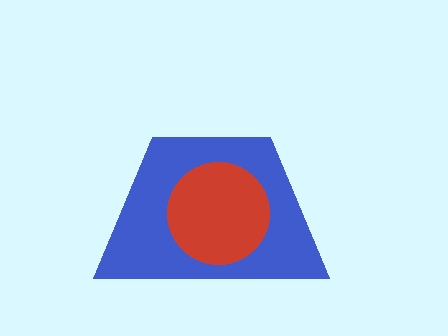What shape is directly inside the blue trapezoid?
The red circle.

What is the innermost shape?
The red circle.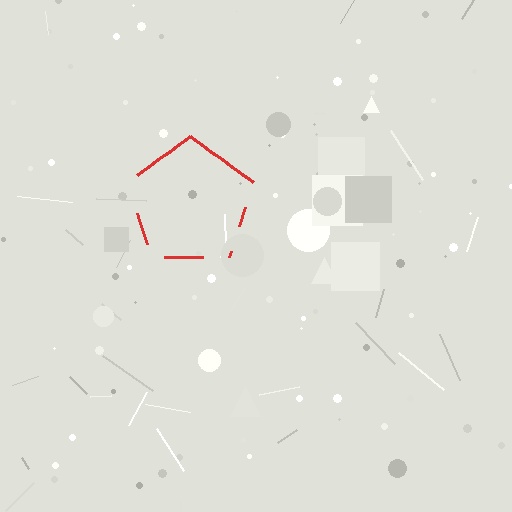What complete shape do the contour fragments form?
The contour fragments form a pentagon.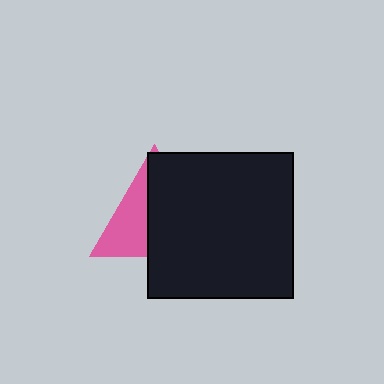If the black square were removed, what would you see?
You would see the complete pink triangle.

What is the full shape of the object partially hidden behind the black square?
The partially hidden object is a pink triangle.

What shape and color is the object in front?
The object in front is a black square.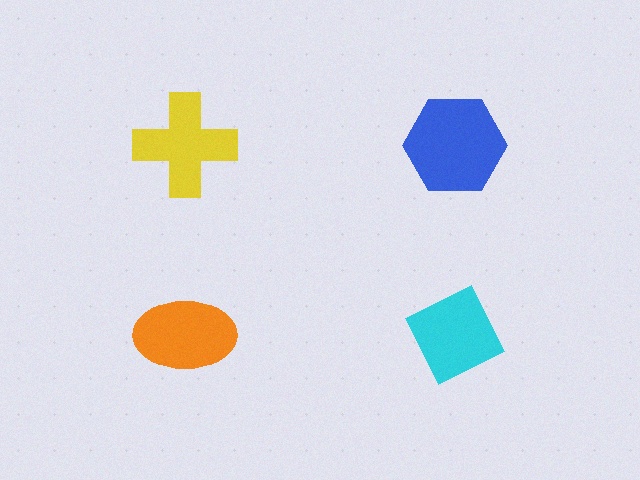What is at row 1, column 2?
A blue hexagon.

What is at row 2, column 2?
A cyan diamond.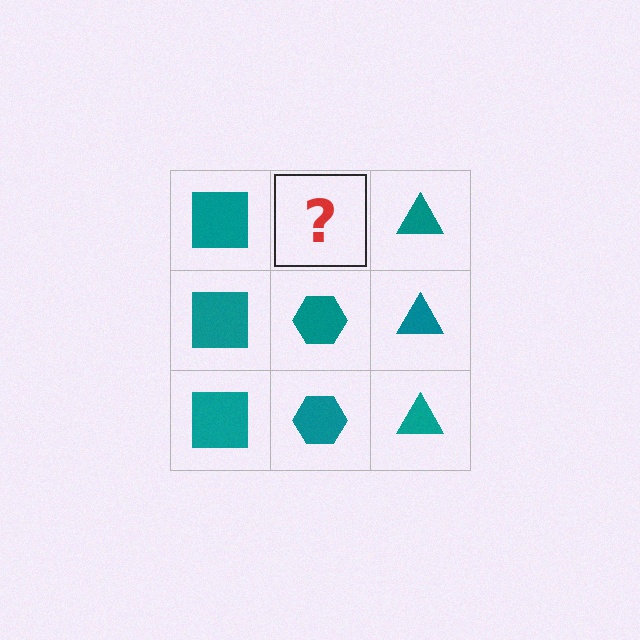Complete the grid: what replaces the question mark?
The question mark should be replaced with a teal hexagon.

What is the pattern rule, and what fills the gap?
The rule is that each column has a consistent shape. The gap should be filled with a teal hexagon.